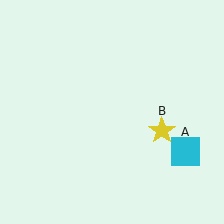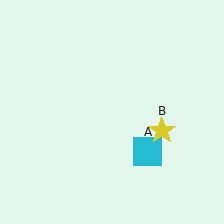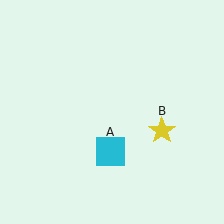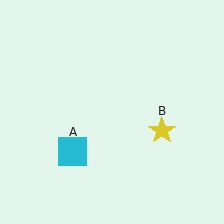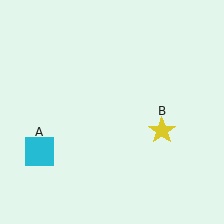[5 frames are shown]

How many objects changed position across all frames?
1 object changed position: cyan square (object A).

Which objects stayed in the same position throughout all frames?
Yellow star (object B) remained stationary.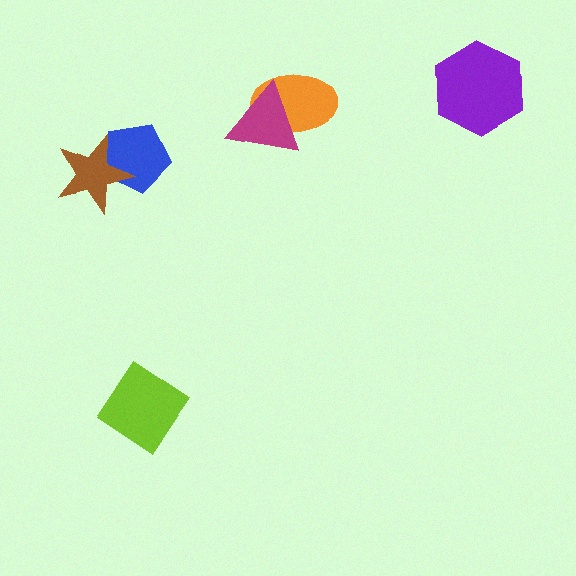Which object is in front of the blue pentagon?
The brown star is in front of the blue pentagon.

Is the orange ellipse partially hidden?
Yes, it is partially covered by another shape.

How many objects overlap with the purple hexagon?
0 objects overlap with the purple hexagon.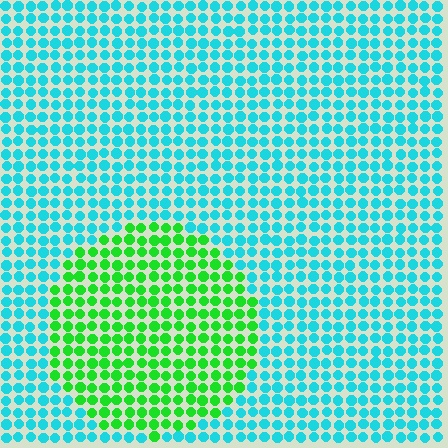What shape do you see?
I see a circle.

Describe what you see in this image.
The image is filled with small cyan elements in a uniform arrangement. A circle-shaped region is visible where the elements are tinted to a slightly different hue, forming a subtle color boundary.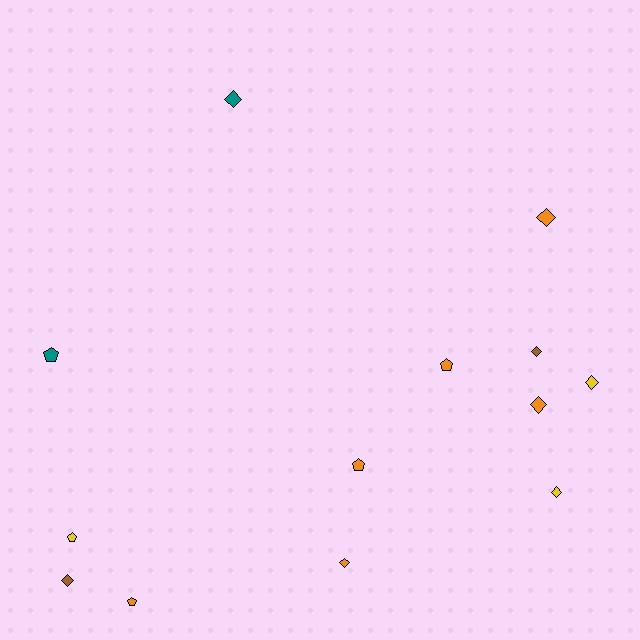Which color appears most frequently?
Orange, with 6 objects.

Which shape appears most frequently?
Diamond, with 8 objects.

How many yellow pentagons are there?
There is 1 yellow pentagon.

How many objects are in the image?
There are 13 objects.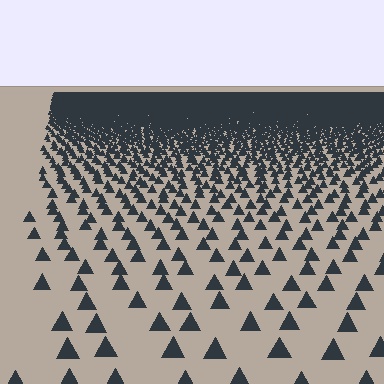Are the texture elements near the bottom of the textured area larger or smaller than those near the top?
Larger. Near the bottom, elements are closer to the viewer and appear at a bigger on-screen size.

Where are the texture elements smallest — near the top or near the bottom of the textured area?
Near the top.